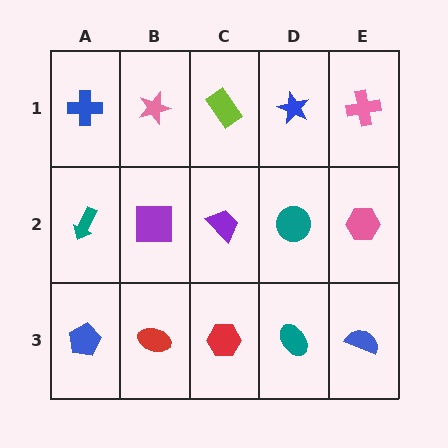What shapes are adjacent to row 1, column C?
A purple trapezoid (row 2, column C), a pink star (row 1, column B), a blue star (row 1, column D).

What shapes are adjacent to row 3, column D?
A teal circle (row 2, column D), a red hexagon (row 3, column C), a blue semicircle (row 3, column E).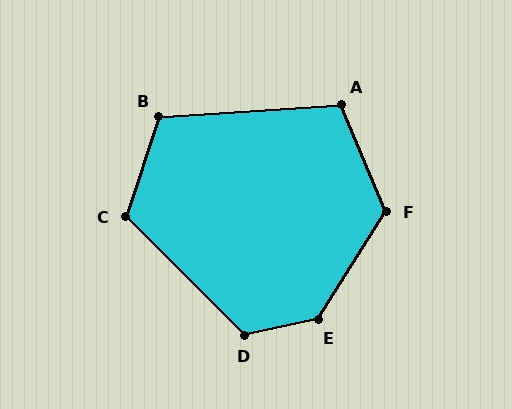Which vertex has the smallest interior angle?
A, at approximately 109 degrees.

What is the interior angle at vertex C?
Approximately 116 degrees (obtuse).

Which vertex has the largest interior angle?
E, at approximately 134 degrees.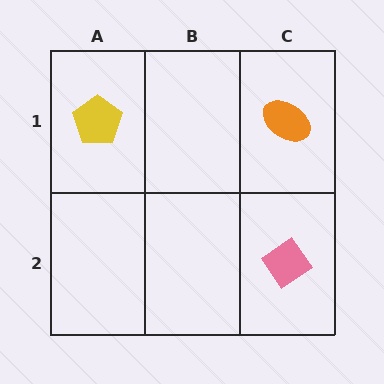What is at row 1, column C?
An orange ellipse.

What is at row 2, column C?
A pink diamond.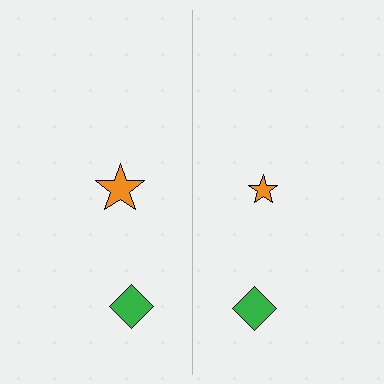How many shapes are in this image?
There are 4 shapes in this image.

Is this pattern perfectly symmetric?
No, the pattern is not perfectly symmetric. The orange star on the right side has a different size than its mirror counterpart.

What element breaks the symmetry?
The orange star on the right side has a different size than its mirror counterpart.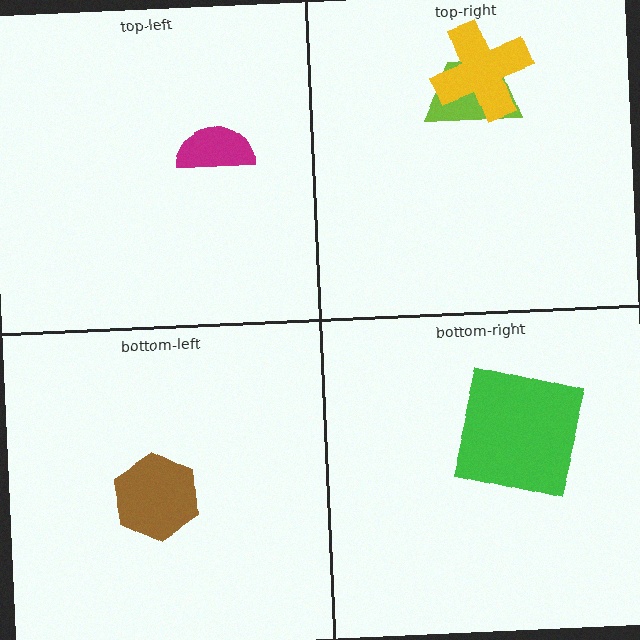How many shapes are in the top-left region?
1.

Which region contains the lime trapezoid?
The top-right region.